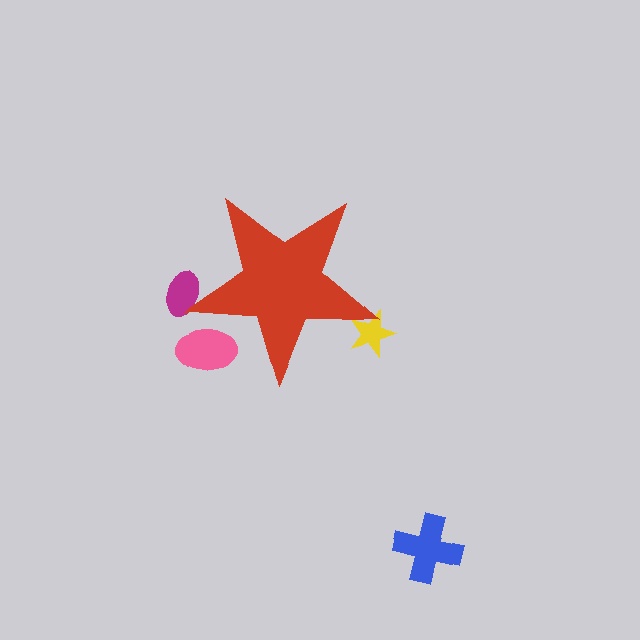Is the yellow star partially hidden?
Yes, the yellow star is partially hidden behind the red star.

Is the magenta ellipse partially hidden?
Yes, the magenta ellipse is partially hidden behind the red star.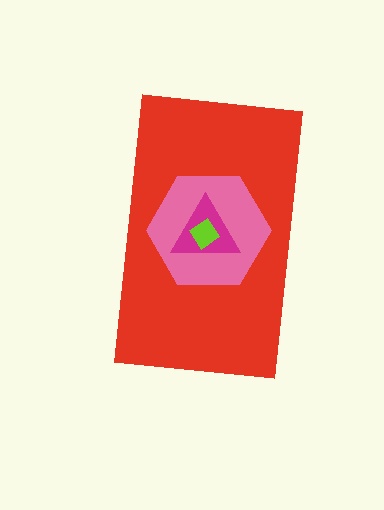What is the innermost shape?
The lime diamond.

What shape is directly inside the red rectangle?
The pink hexagon.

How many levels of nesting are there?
4.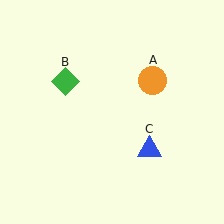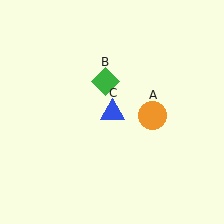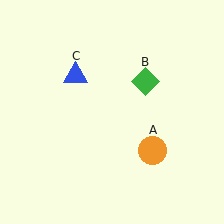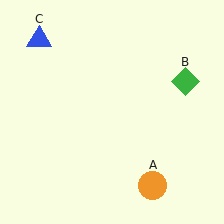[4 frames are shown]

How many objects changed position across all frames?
3 objects changed position: orange circle (object A), green diamond (object B), blue triangle (object C).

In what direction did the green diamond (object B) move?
The green diamond (object B) moved right.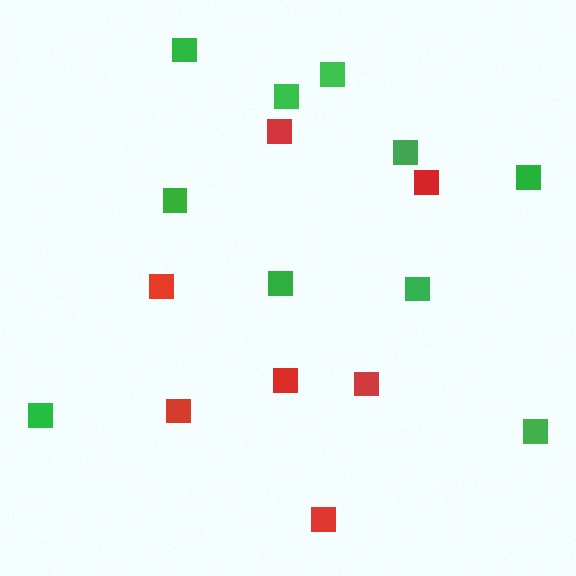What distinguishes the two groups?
There are 2 groups: one group of green squares (10) and one group of red squares (7).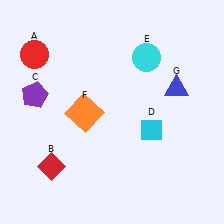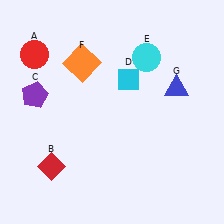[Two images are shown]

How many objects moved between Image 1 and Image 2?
2 objects moved between the two images.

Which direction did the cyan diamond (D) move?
The cyan diamond (D) moved up.